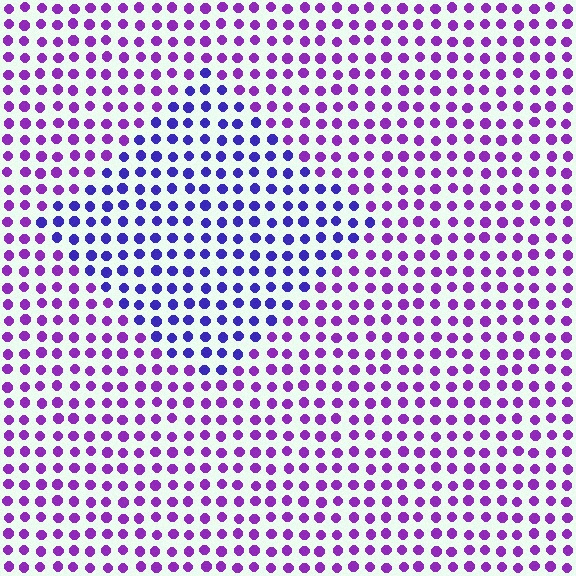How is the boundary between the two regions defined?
The boundary is defined purely by a slight shift in hue (about 36 degrees). Spacing, size, and orientation are identical on both sides.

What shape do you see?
I see a diamond.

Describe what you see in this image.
The image is filled with small purple elements in a uniform arrangement. A diamond-shaped region is visible where the elements are tinted to a slightly different hue, forming a subtle color boundary.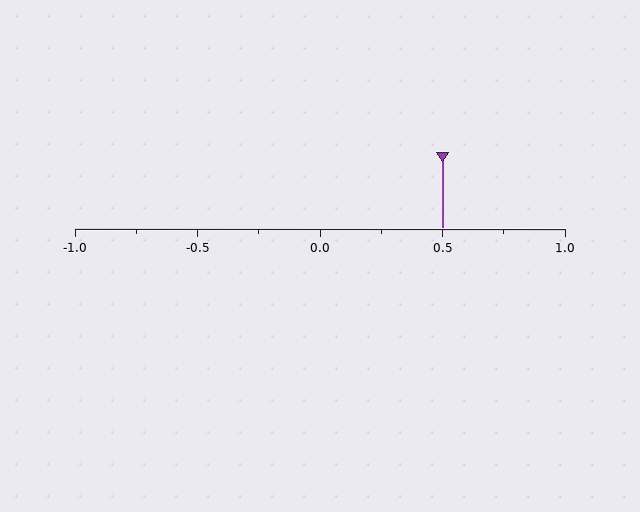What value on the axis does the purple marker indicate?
The marker indicates approximately 0.5.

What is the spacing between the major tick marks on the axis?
The major ticks are spaced 0.5 apart.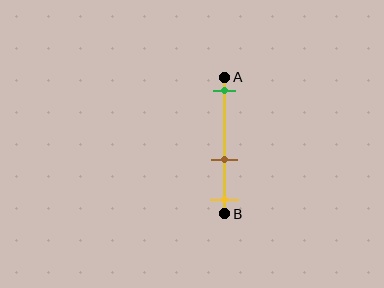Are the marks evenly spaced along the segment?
No, the marks are not evenly spaced.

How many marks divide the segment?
There are 3 marks dividing the segment.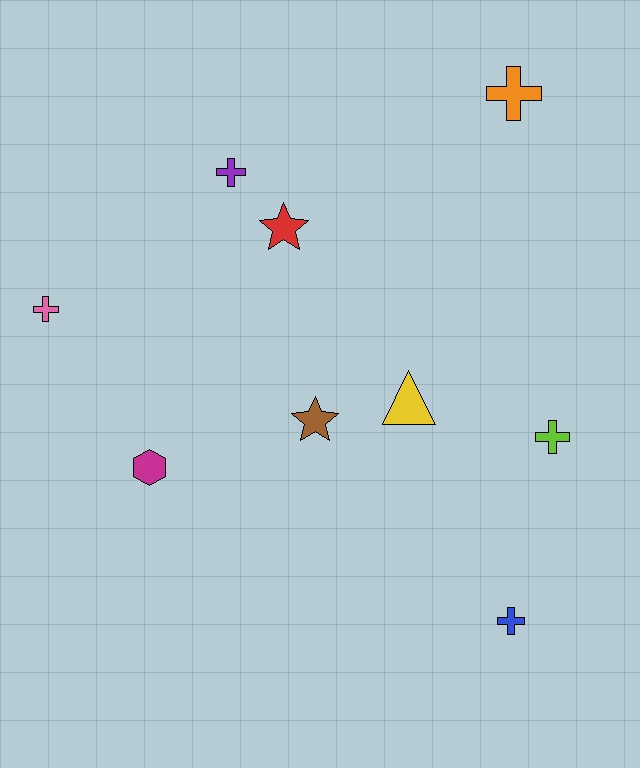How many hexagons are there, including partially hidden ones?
There is 1 hexagon.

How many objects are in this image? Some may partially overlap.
There are 9 objects.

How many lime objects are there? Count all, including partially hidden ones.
There is 1 lime object.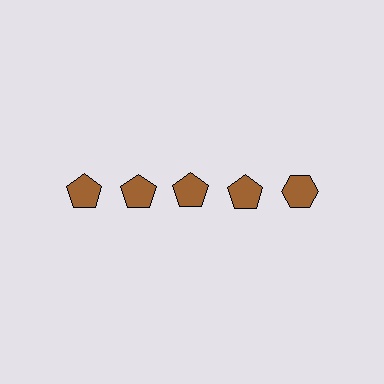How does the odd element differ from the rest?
It has a different shape: hexagon instead of pentagon.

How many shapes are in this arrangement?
There are 5 shapes arranged in a grid pattern.